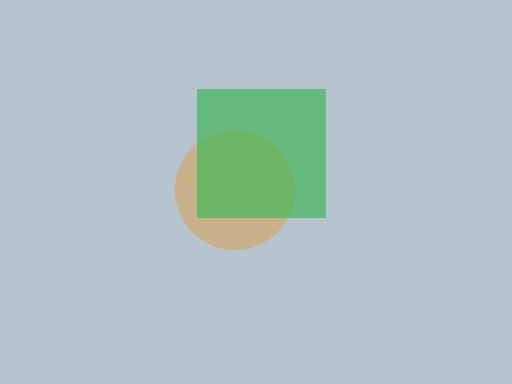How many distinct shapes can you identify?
There are 2 distinct shapes: an orange circle, a green square.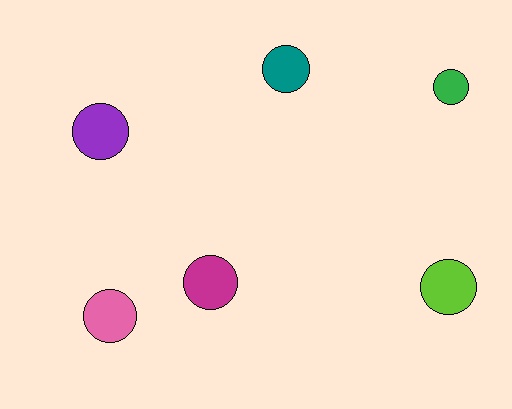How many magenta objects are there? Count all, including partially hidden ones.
There is 1 magenta object.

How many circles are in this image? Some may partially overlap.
There are 6 circles.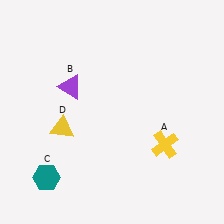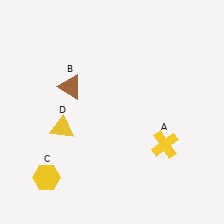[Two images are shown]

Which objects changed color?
B changed from purple to brown. C changed from teal to yellow.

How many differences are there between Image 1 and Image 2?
There are 2 differences between the two images.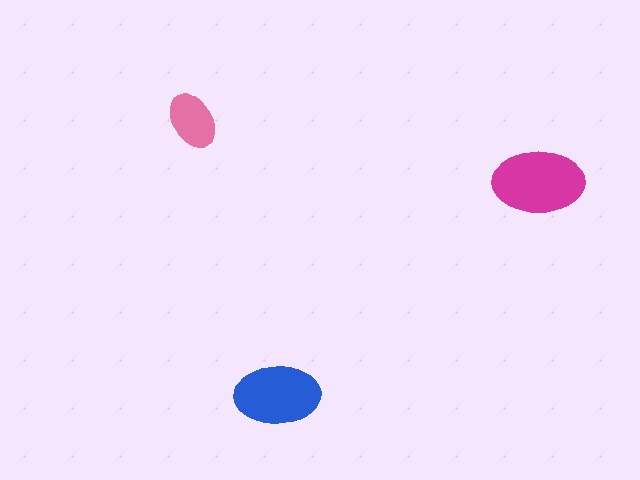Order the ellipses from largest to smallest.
the magenta one, the blue one, the pink one.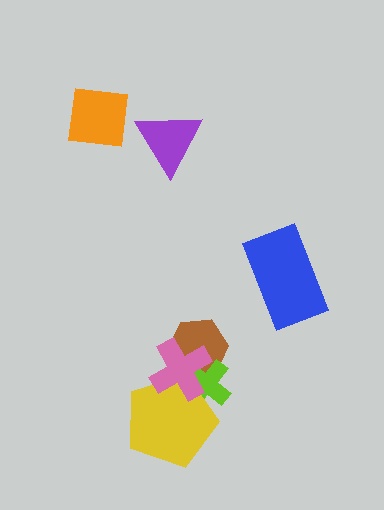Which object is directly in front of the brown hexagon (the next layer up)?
The lime cross is directly in front of the brown hexagon.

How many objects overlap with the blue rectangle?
0 objects overlap with the blue rectangle.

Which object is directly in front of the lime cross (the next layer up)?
The yellow pentagon is directly in front of the lime cross.